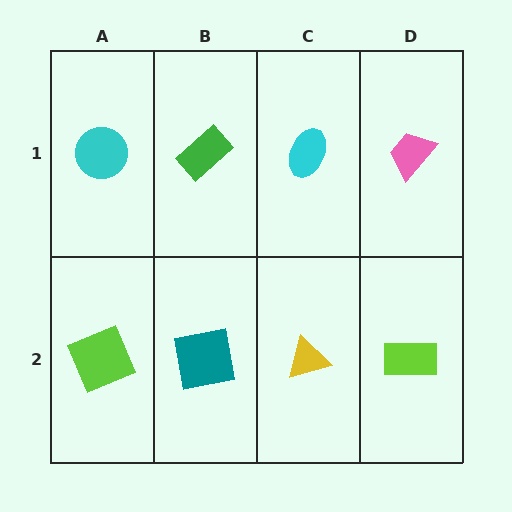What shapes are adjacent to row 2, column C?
A cyan ellipse (row 1, column C), a teal square (row 2, column B), a lime rectangle (row 2, column D).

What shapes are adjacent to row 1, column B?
A teal square (row 2, column B), a cyan circle (row 1, column A), a cyan ellipse (row 1, column C).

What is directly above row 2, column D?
A pink trapezoid.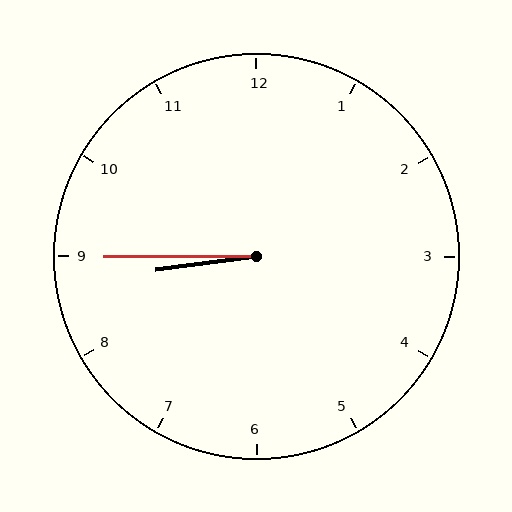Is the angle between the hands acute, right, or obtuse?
It is acute.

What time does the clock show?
8:45.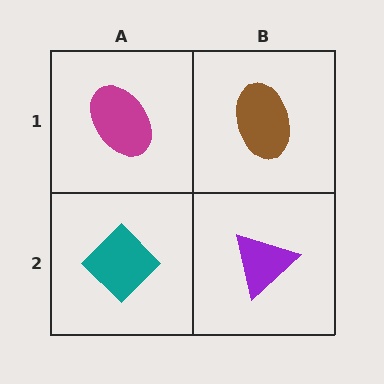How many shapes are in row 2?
2 shapes.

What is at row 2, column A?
A teal diamond.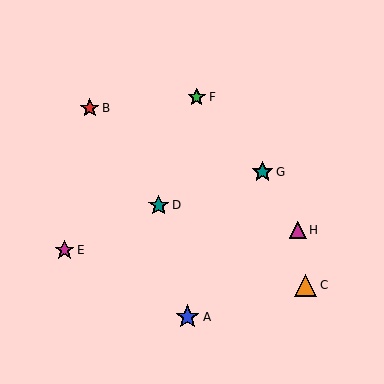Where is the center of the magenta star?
The center of the magenta star is at (65, 250).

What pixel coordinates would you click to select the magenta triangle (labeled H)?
Click at (298, 230) to select the magenta triangle H.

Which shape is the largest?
The blue star (labeled A) is the largest.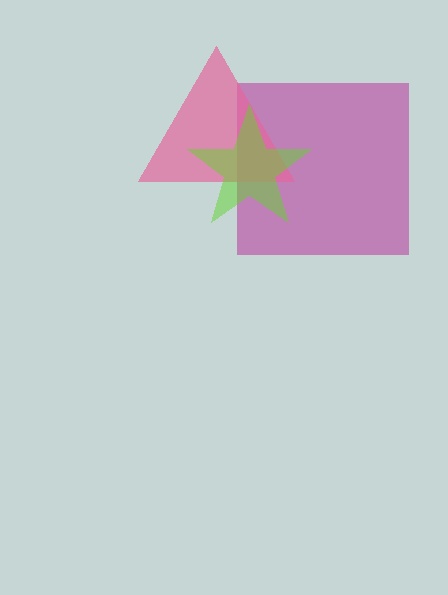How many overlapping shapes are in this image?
There are 3 overlapping shapes in the image.